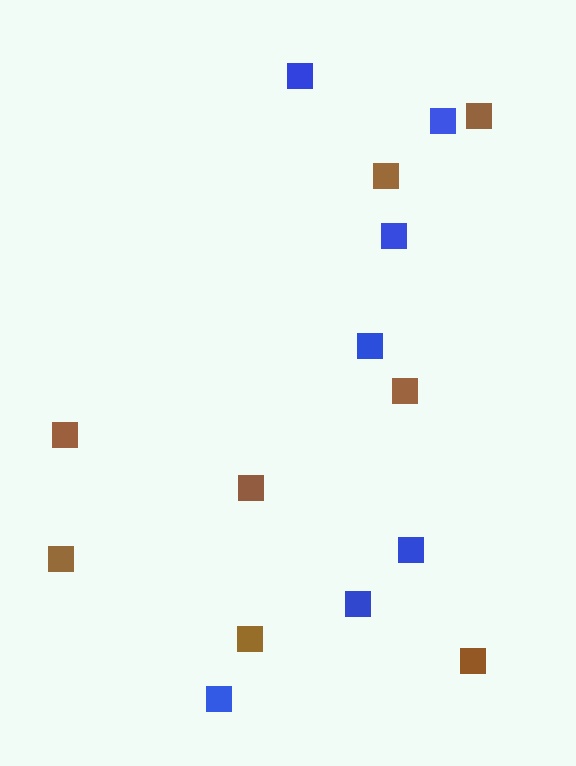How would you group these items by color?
There are 2 groups: one group of brown squares (8) and one group of blue squares (7).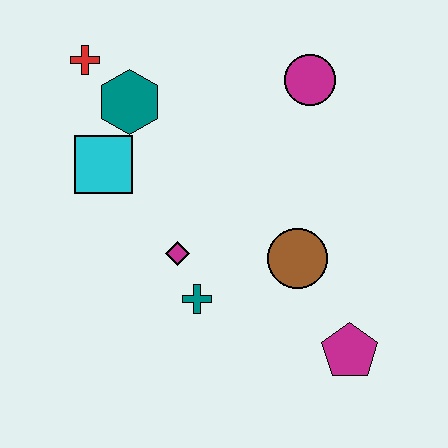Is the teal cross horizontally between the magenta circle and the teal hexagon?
Yes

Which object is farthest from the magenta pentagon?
The red cross is farthest from the magenta pentagon.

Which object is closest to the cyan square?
The teal hexagon is closest to the cyan square.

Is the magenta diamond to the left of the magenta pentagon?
Yes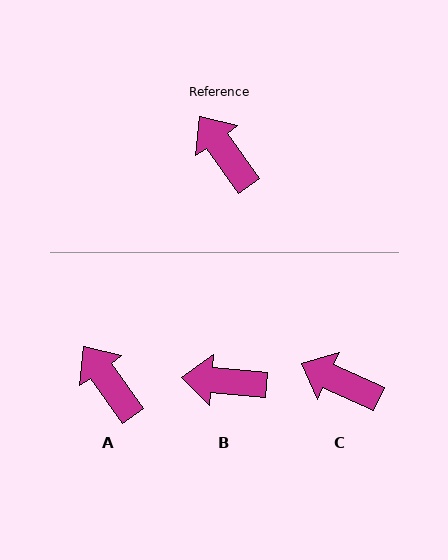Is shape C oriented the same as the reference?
No, it is off by about 30 degrees.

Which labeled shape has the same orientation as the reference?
A.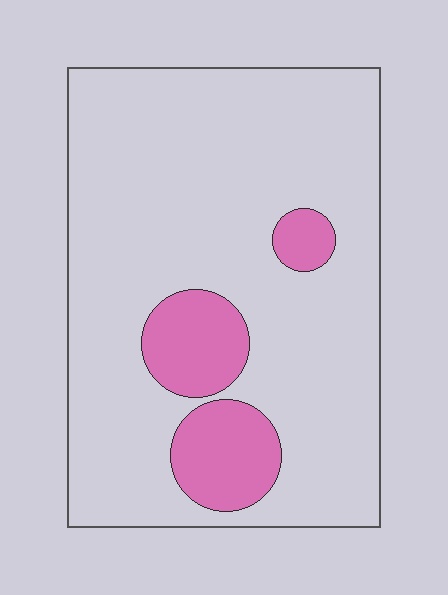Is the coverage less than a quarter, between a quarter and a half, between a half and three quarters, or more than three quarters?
Less than a quarter.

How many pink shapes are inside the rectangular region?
3.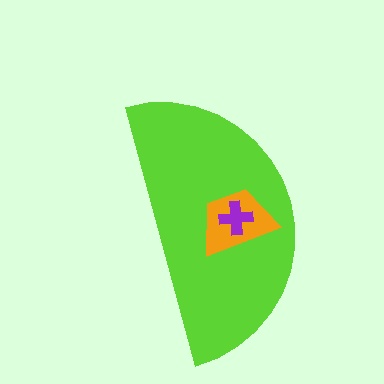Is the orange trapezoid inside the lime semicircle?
Yes.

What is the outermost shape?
The lime semicircle.